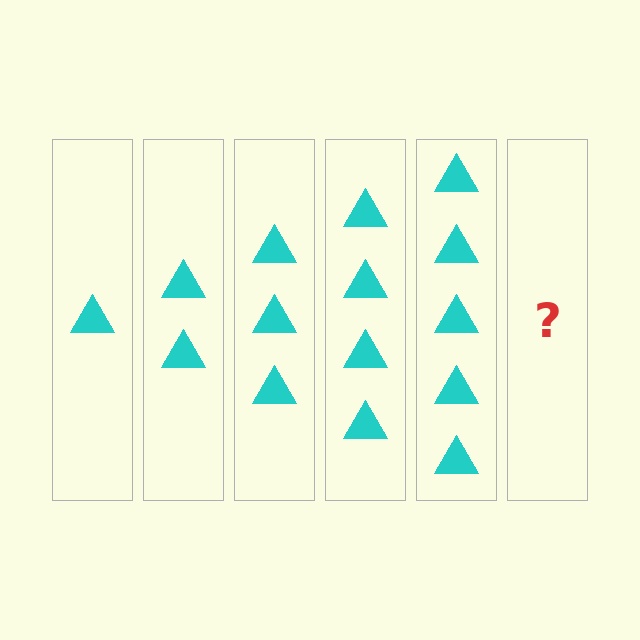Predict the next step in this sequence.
The next step is 6 triangles.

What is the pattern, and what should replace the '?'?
The pattern is that each step adds one more triangle. The '?' should be 6 triangles.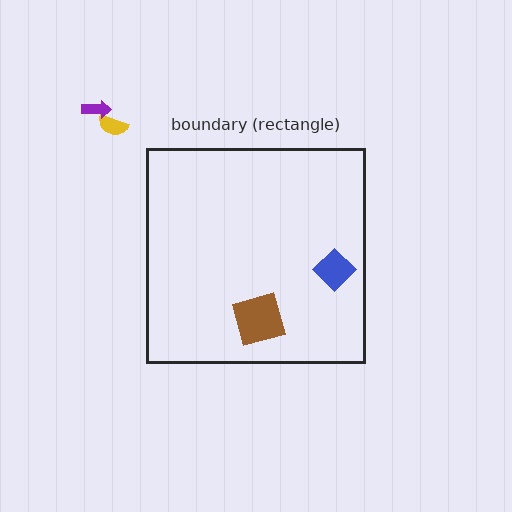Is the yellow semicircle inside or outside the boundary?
Outside.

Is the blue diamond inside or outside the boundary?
Inside.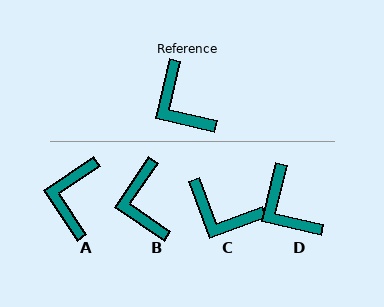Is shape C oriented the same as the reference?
No, it is off by about 34 degrees.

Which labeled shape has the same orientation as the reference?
D.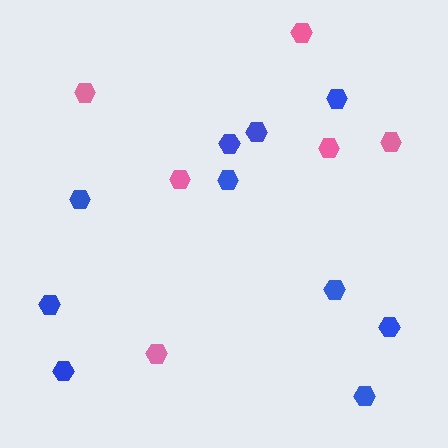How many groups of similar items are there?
There are 2 groups: one group of pink hexagons (6) and one group of blue hexagons (10).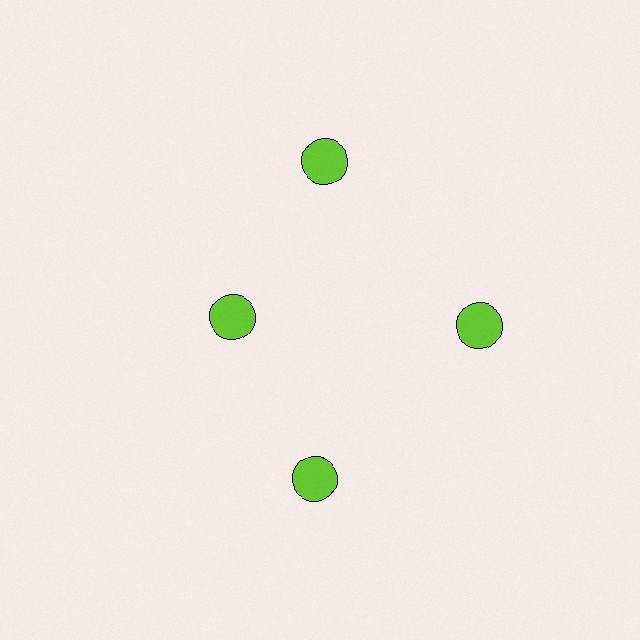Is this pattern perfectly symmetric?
No. The 4 lime circles are arranged in a ring, but one element near the 9 o'clock position is pulled inward toward the center, breaking the 4-fold rotational symmetry.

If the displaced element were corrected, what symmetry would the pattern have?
It would have 4-fold rotational symmetry — the pattern would map onto itself every 90 degrees.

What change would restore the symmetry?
The symmetry would be restored by moving it outward, back onto the ring so that all 4 circles sit at equal angles and equal distance from the center.